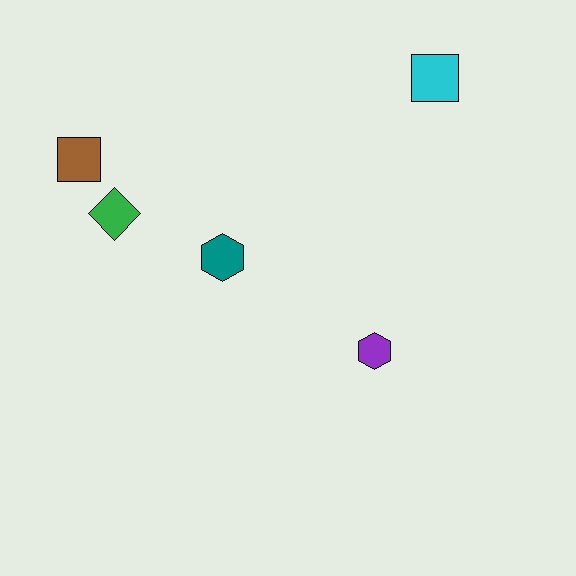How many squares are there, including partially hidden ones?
There are 2 squares.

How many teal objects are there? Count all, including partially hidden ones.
There is 1 teal object.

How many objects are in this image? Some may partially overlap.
There are 5 objects.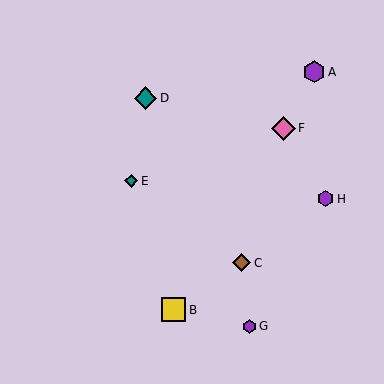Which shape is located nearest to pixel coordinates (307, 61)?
The purple hexagon (labeled A) at (314, 72) is nearest to that location.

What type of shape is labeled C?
Shape C is a brown diamond.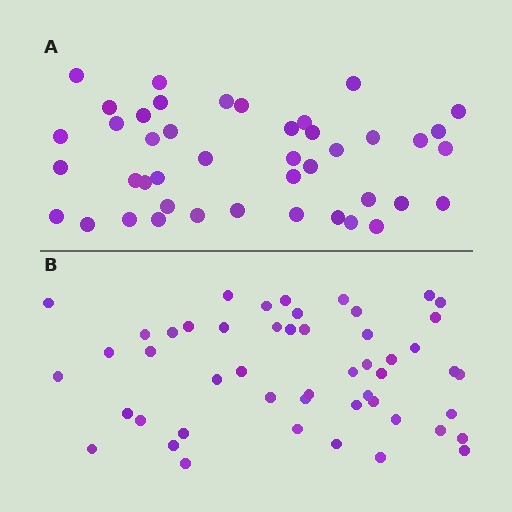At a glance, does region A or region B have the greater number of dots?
Region B (the bottom region) has more dots.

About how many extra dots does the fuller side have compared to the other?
Region B has roughly 8 or so more dots than region A.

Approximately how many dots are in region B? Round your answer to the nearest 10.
About 50 dots.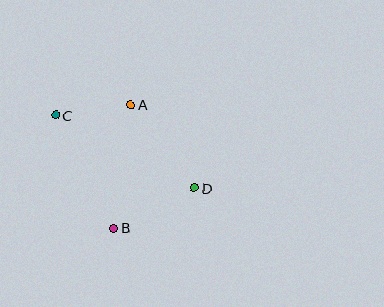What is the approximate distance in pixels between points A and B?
The distance between A and B is approximately 125 pixels.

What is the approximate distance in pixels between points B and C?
The distance between B and C is approximately 127 pixels.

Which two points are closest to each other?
Points A and C are closest to each other.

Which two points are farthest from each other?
Points C and D are farthest from each other.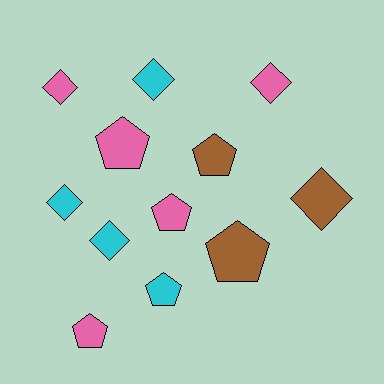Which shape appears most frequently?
Diamond, with 6 objects.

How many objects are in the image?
There are 12 objects.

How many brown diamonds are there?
There is 1 brown diamond.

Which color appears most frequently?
Pink, with 5 objects.